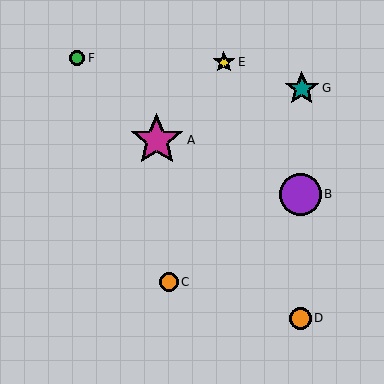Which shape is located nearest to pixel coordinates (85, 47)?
The green circle (labeled F) at (77, 58) is nearest to that location.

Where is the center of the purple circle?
The center of the purple circle is at (300, 194).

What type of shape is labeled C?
Shape C is an orange circle.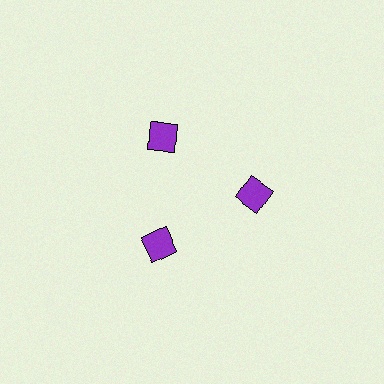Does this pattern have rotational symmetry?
Yes, this pattern has 3-fold rotational symmetry. It looks the same after rotating 120 degrees around the center.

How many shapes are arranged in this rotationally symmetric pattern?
There are 3 shapes, arranged in 3 groups of 1.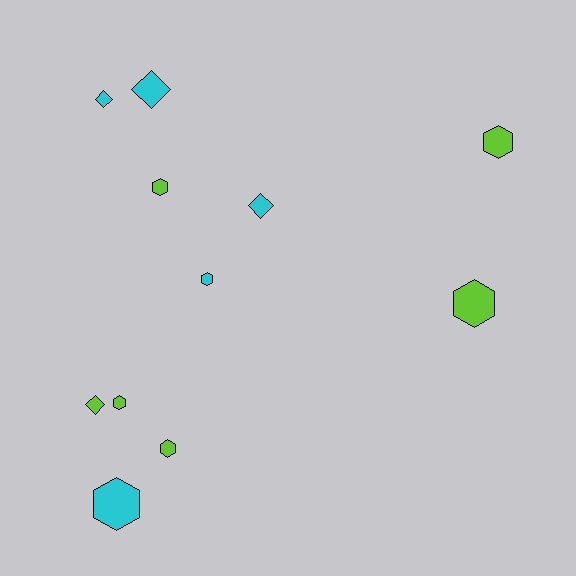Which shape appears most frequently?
Hexagon, with 7 objects.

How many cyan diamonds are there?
There are 3 cyan diamonds.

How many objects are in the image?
There are 11 objects.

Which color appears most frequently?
Lime, with 6 objects.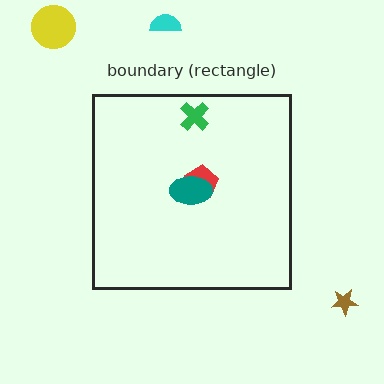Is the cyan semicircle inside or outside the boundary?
Outside.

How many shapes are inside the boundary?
3 inside, 3 outside.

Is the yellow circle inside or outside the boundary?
Outside.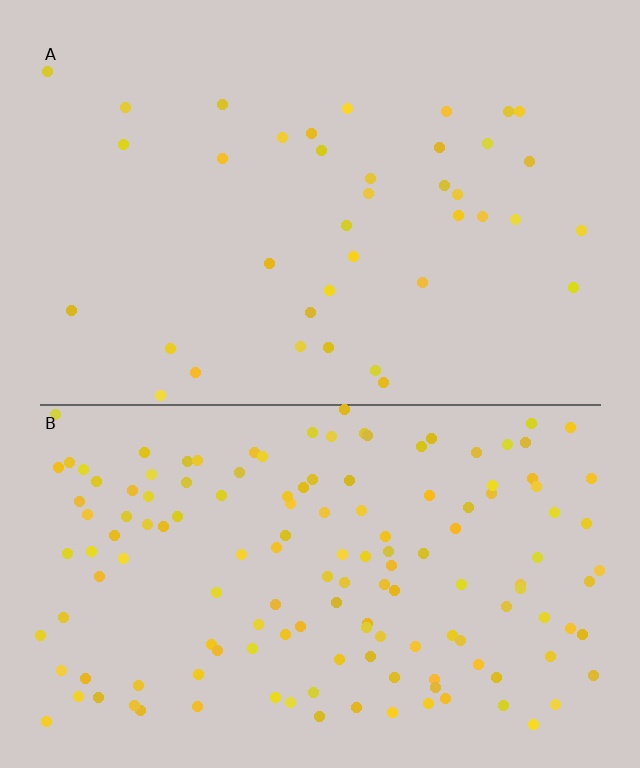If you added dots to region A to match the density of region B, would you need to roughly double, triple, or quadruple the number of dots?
Approximately quadruple.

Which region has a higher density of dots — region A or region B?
B (the bottom).